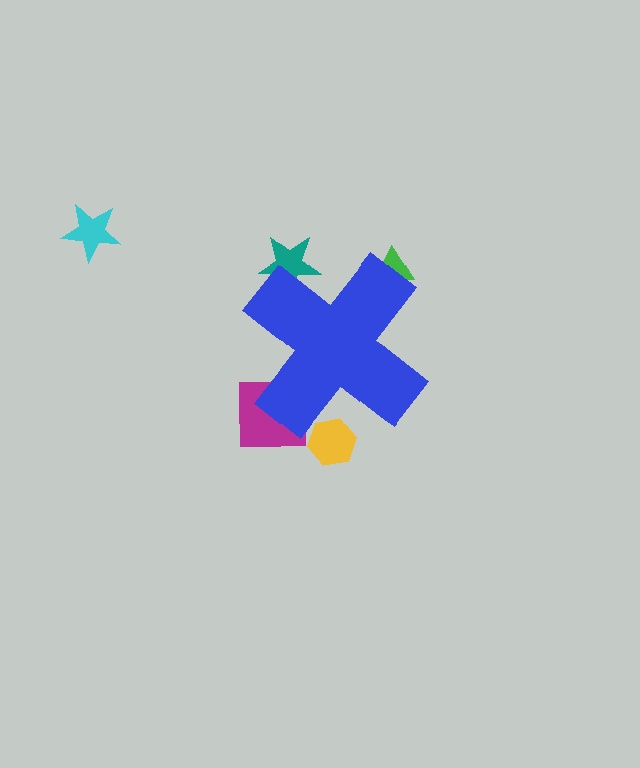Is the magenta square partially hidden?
Yes, the magenta square is partially hidden behind the blue cross.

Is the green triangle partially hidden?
Yes, the green triangle is partially hidden behind the blue cross.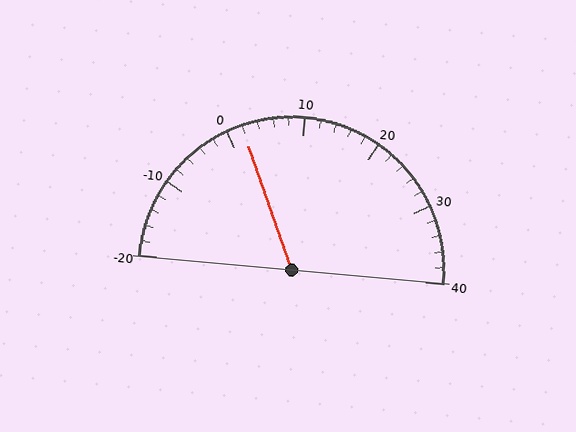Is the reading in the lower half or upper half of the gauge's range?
The reading is in the lower half of the range (-20 to 40).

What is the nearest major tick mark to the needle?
The nearest major tick mark is 0.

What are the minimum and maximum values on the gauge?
The gauge ranges from -20 to 40.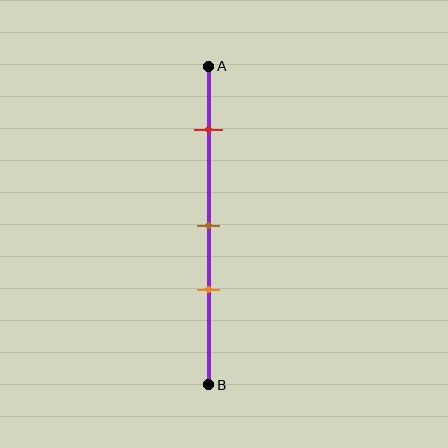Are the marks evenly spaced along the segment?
No, the marks are not evenly spaced.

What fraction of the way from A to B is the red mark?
The red mark is approximately 20% (0.2) of the way from A to B.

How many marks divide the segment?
There are 3 marks dividing the segment.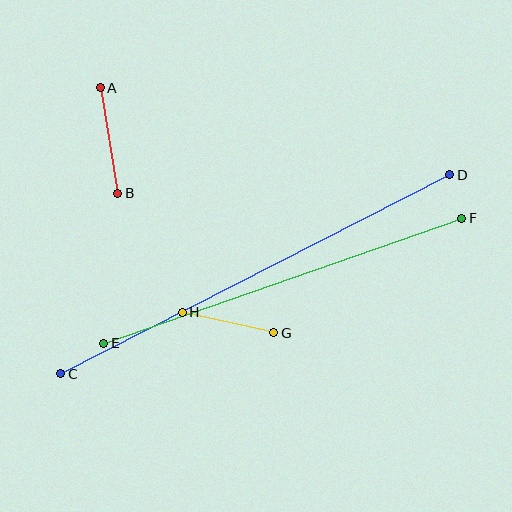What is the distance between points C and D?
The distance is approximately 437 pixels.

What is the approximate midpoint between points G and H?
The midpoint is at approximately (228, 322) pixels.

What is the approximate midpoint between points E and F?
The midpoint is at approximately (283, 281) pixels.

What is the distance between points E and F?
The distance is approximately 379 pixels.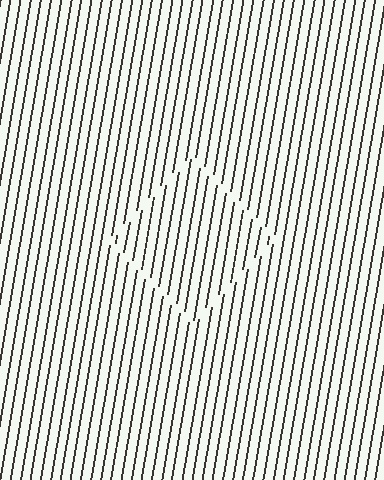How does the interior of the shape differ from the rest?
The interior of the shape contains the same grating, shifted by half a period — the contour is defined by the phase discontinuity where line-ends from the inner and outer gratings abut.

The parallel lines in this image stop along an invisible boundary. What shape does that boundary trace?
An illusory square. The interior of the shape contains the same grating, shifted by half a period — the contour is defined by the phase discontinuity where line-ends from the inner and outer gratings abut.